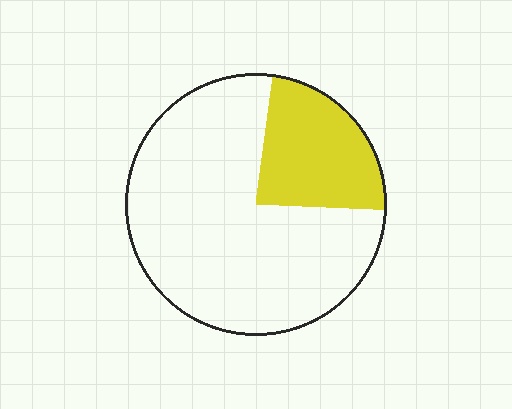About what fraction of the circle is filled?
About one quarter (1/4).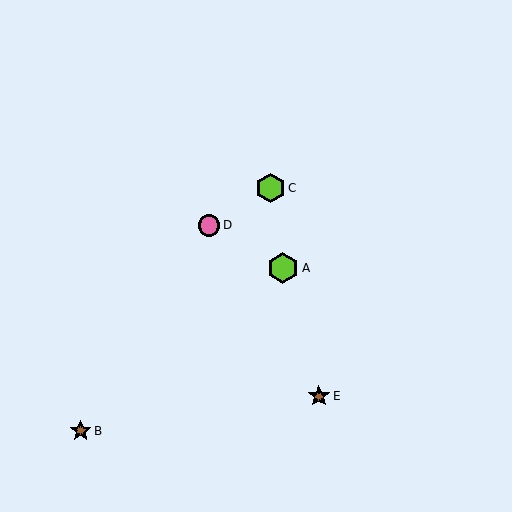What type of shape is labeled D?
Shape D is a pink circle.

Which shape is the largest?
The lime hexagon (labeled A) is the largest.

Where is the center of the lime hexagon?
The center of the lime hexagon is at (283, 268).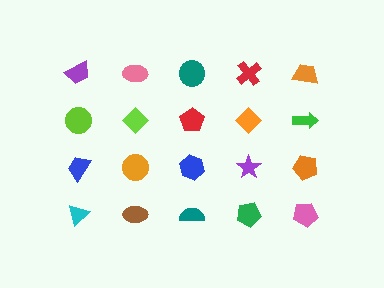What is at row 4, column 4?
A green pentagon.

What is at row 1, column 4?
A red cross.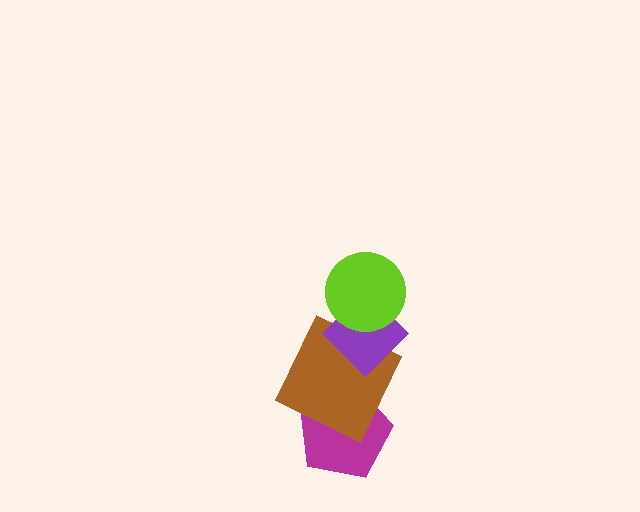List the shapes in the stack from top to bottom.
From top to bottom: the lime circle, the purple diamond, the brown square, the magenta pentagon.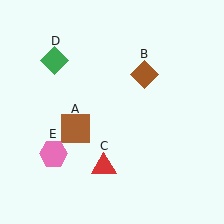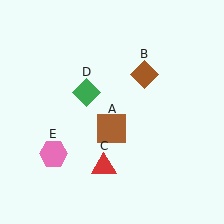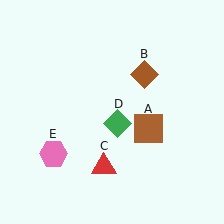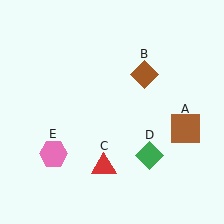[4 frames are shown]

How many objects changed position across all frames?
2 objects changed position: brown square (object A), green diamond (object D).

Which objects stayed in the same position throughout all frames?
Brown diamond (object B) and red triangle (object C) and pink hexagon (object E) remained stationary.